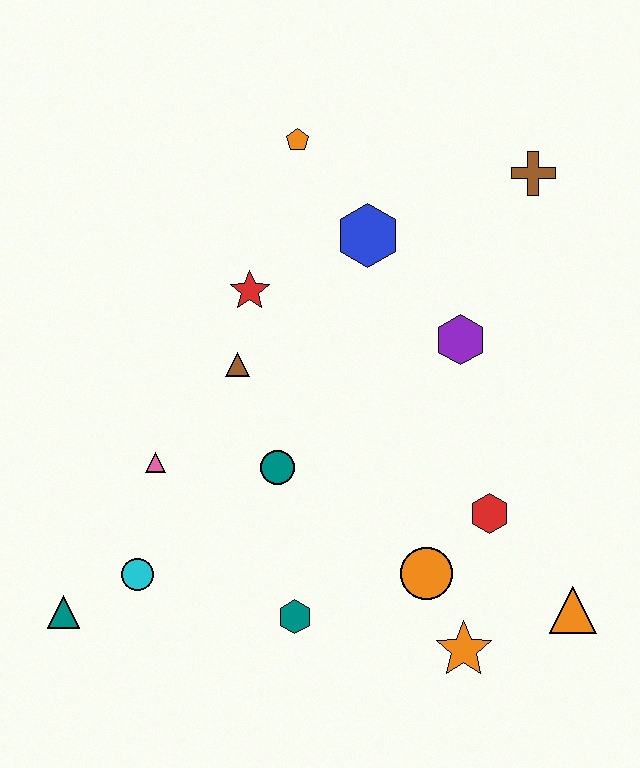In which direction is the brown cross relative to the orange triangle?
The brown cross is above the orange triangle.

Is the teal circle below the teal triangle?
No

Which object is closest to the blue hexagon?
The orange pentagon is closest to the blue hexagon.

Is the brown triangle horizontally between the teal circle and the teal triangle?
Yes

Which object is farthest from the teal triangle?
The brown cross is farthest from the teal triangle.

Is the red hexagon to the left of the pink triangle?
No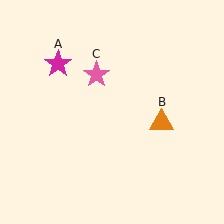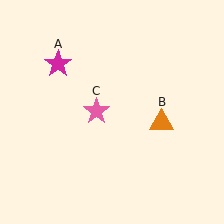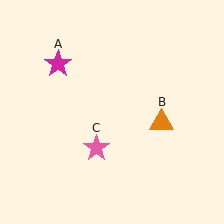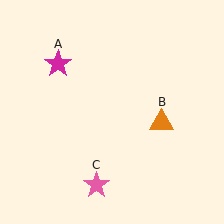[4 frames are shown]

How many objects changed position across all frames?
1 object changed position: pink star (object C).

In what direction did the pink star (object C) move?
The pink star (object C) moved down.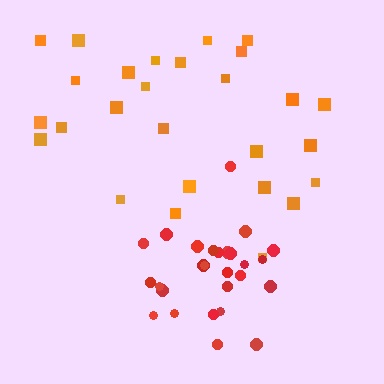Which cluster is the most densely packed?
Red.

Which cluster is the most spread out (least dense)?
Orange.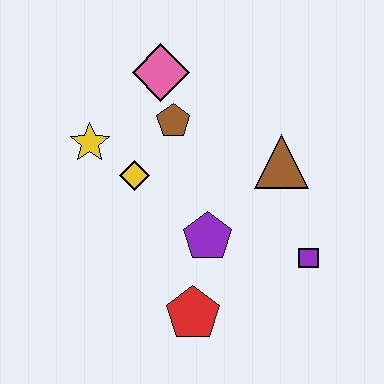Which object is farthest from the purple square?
The yellow star is farthest from the purple square.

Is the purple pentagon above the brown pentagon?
No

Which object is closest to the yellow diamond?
The yellow star is closest to the yellow diamond.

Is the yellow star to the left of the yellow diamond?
Yes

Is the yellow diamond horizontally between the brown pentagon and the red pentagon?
No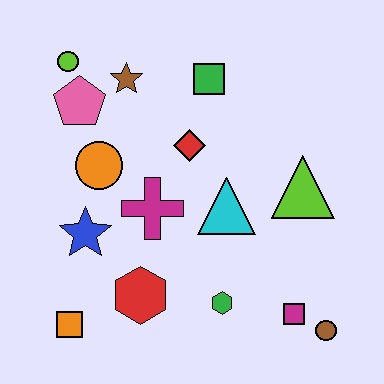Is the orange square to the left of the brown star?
Yes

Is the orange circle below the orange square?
No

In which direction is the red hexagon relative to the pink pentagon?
The red hexagon is below the pink pentagon.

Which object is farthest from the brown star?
The brown circle is farthest from the brown star.